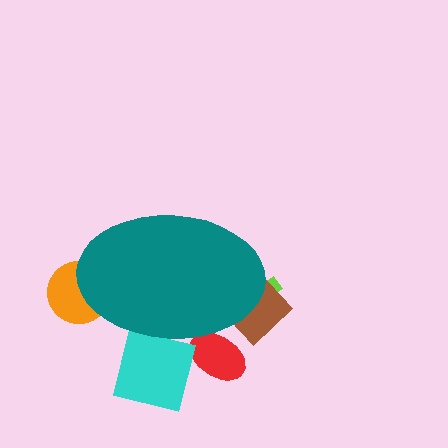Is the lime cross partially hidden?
Yes, the lime cross is partially hidden behind the teal ellipse.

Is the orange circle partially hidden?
Yes, the orange circle is partially hidden behind the teal ellipse.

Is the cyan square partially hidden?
Yes, the cyan square is partially hidden behind the teal ellipse.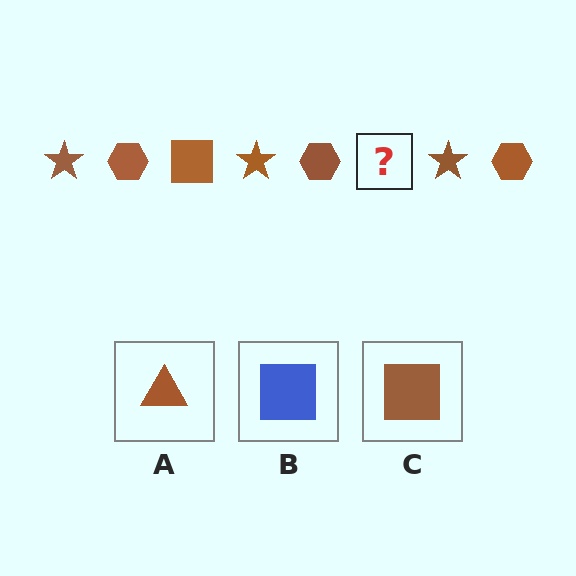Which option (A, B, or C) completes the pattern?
C.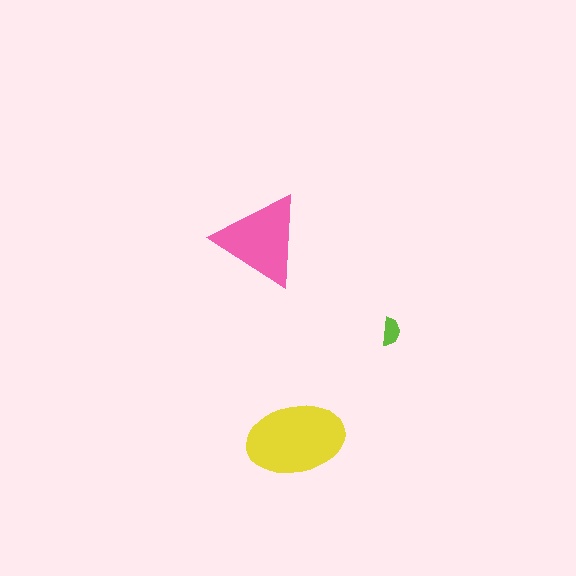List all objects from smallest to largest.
The lime semicircle, the pink triangle, the yellow ellipse.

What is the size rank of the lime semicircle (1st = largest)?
3rd.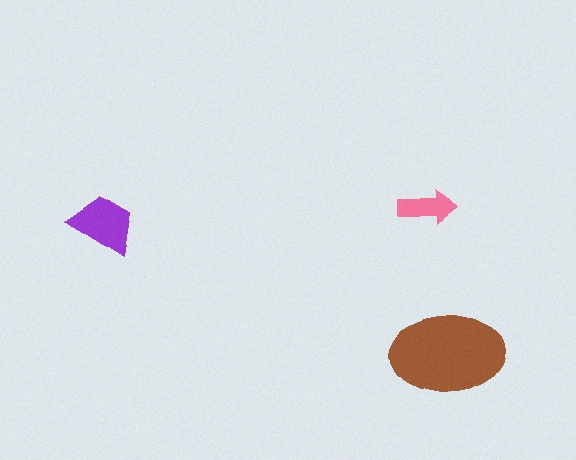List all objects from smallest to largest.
The pink arrow, the purple trapezoid, the brown ellipse.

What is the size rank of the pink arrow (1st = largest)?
3rd.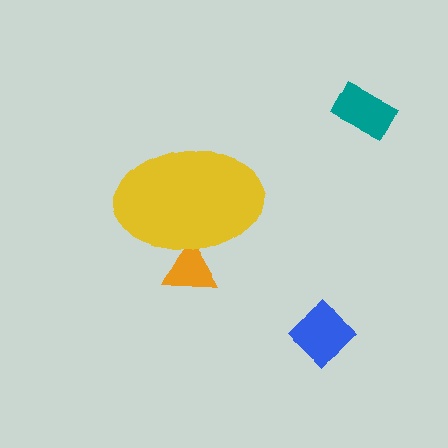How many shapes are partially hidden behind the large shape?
1 shape is partially hidden.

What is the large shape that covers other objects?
A yellow ellipse.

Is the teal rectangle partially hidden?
No, the teal rectangle is fully visible.